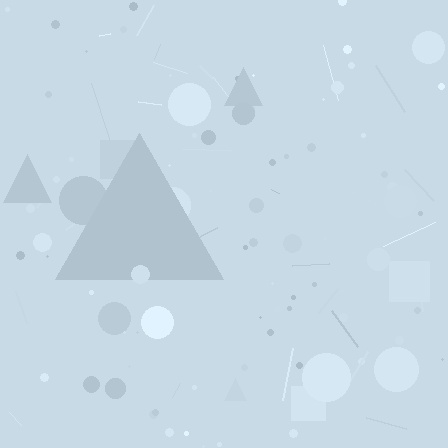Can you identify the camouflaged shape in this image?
The camouflaged shape is a triangle.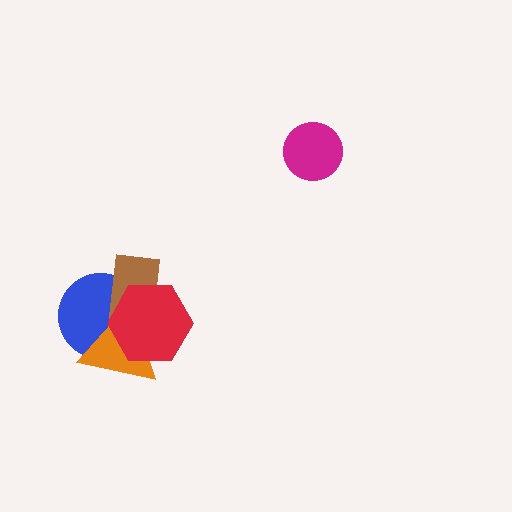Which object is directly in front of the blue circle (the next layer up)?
The brown rectangle is directly in front of the blue circle.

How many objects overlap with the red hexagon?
3 objects overlap with the red hexagon.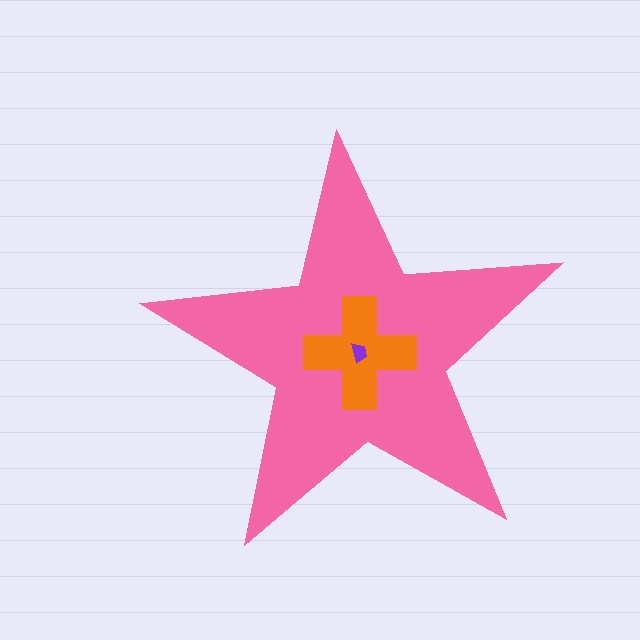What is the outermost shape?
The pink star.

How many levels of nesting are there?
3.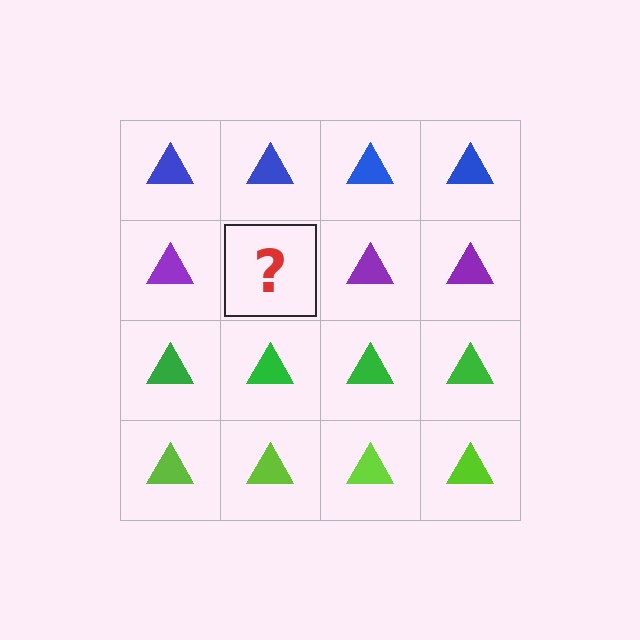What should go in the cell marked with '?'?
The missing cell should contain a purple triangle.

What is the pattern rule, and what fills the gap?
The rule is that each row has a consistent color. The gap should be filled with a purple triangle.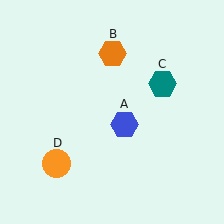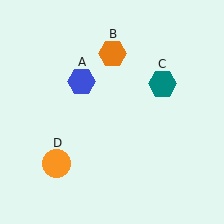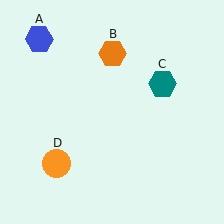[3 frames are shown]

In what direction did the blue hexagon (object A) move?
The blue hexagon (object A) moved up and to the left.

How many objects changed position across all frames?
1 object changed position: blue hexagon (object A).